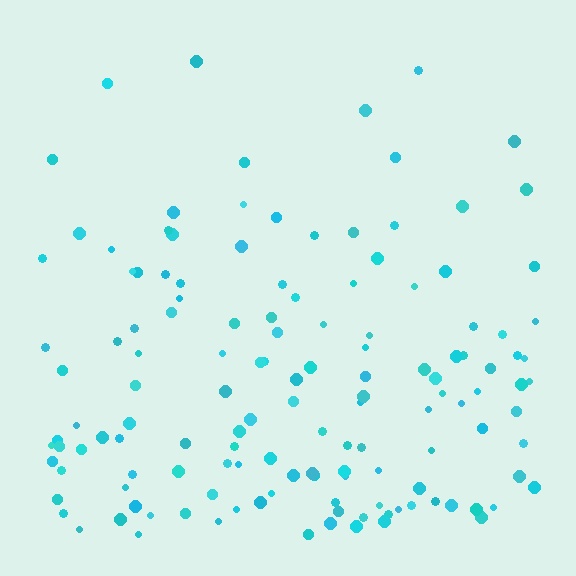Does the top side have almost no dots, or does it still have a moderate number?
Still a moderate number, just noticeably fewer than the bottom.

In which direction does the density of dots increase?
From top to bottom, with the bottom side densest.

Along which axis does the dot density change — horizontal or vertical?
Vertical.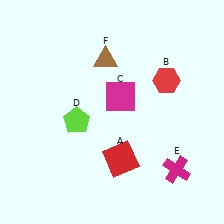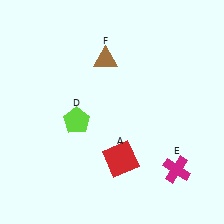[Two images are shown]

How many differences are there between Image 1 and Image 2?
There are 2 differences between the two images.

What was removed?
The red hexagon (B), the magenta square (C) were removed in Image 2.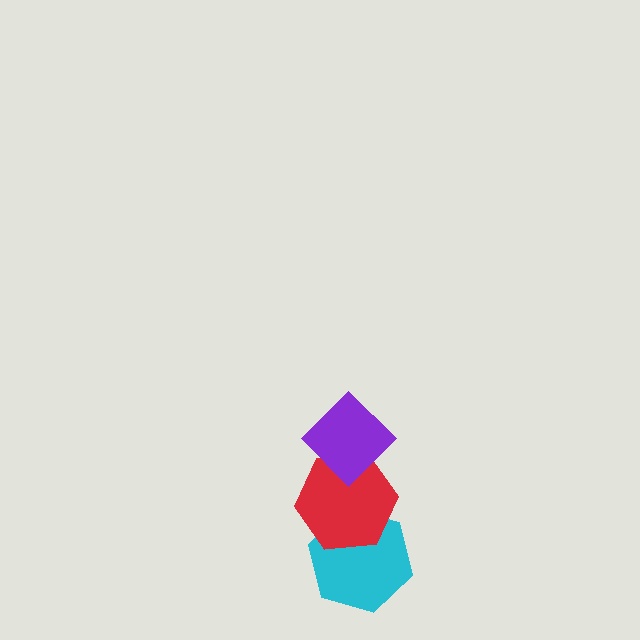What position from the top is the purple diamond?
The purple diamond is 1st from the top.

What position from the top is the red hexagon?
The red hexagon is 2nd from the top.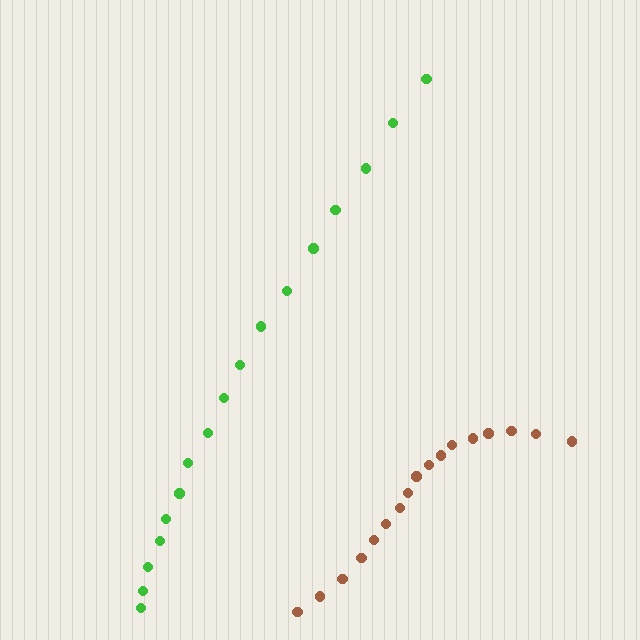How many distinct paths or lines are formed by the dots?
There are 2 distinct paths.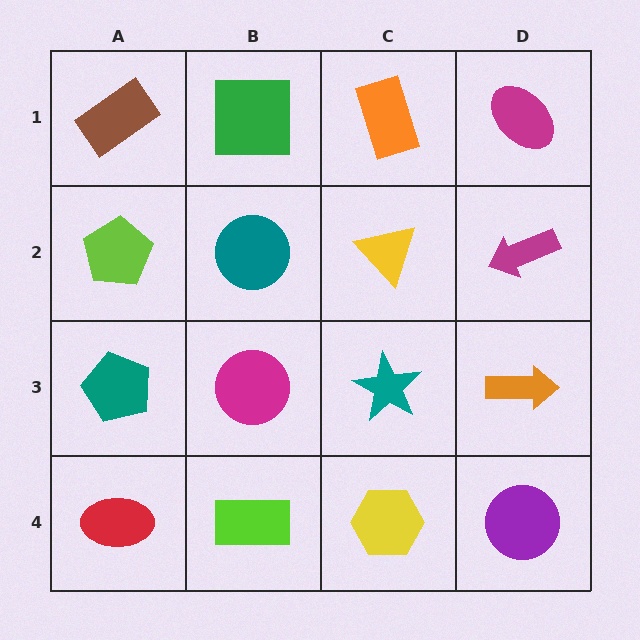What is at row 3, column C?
A teal star.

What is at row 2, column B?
A teal circle.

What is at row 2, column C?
A yellow triangle.